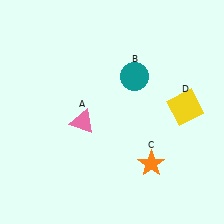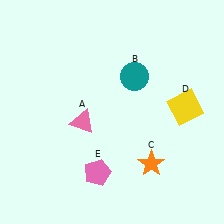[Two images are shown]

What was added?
A pink pentagon (E) was added in Image 2.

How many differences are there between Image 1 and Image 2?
There is 1 difference between the two images.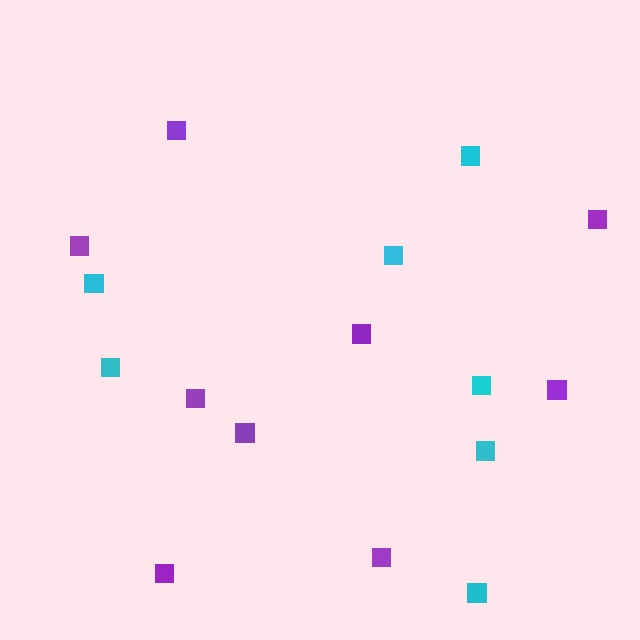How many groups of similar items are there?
There are 2 groups: one group of cyan squares (7) and one group of purple squares (9).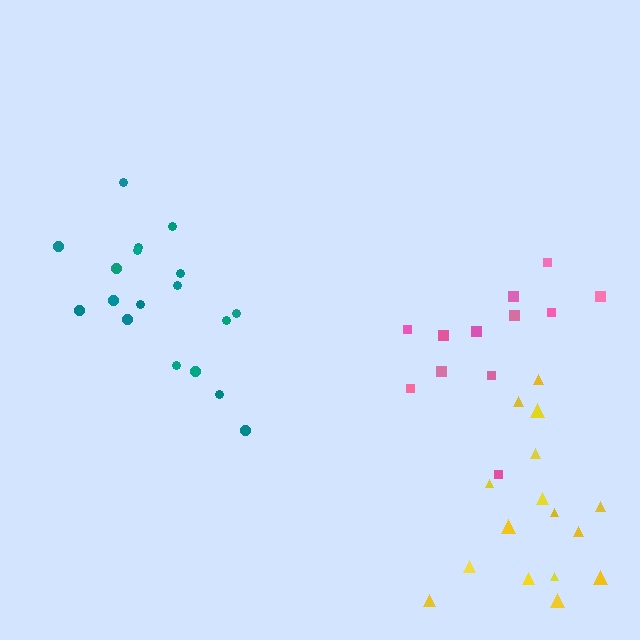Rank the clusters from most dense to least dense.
teal, yellow, pink.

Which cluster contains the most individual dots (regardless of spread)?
Teal (18).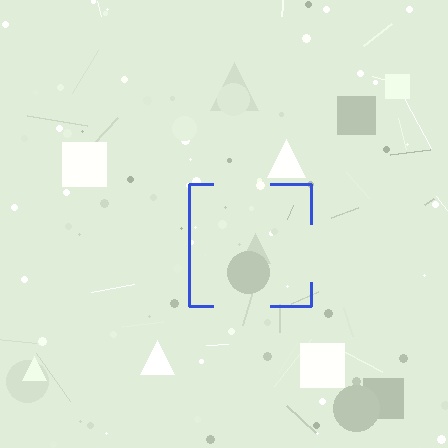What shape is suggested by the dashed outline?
The dashed outline suggests a square.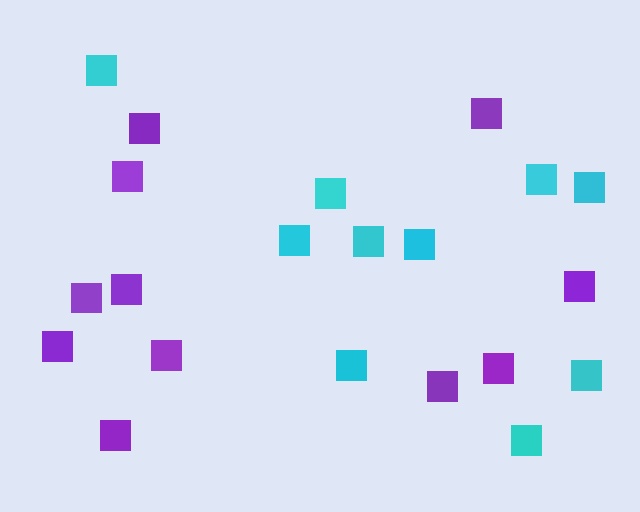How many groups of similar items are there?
There are 2 groups: one group of purple squares (11) and one group of cyan squares (10).